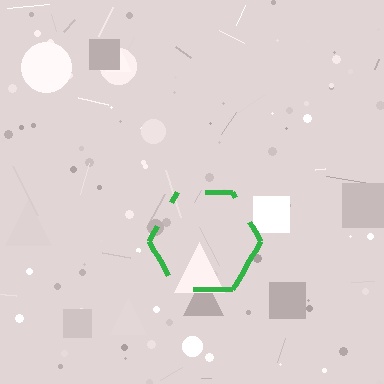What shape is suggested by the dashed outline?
The dashed outline suggests a hexagon.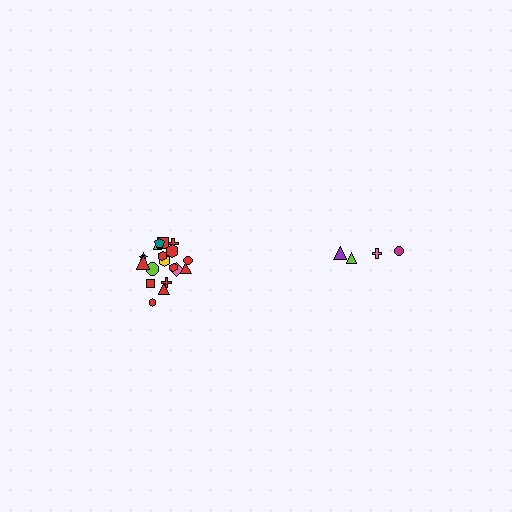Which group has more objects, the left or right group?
The left group.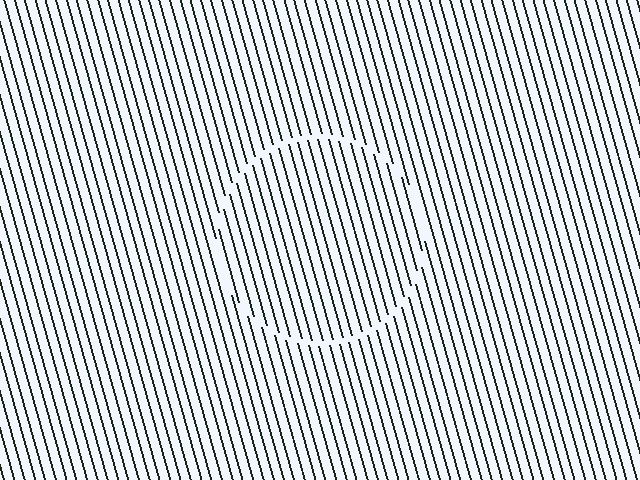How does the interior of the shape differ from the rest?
The interior of the shape contains the same grating, shifted by half a period — the contour is defined by the phase discontinuity where line-ends from the inner and outer gratings abut.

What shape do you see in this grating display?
An illusory circle. The interior of the shape contains the same grating, shifted by half a period — the contour is defined by the phase discontinuity where line-ends from the inner and outer gratings abut.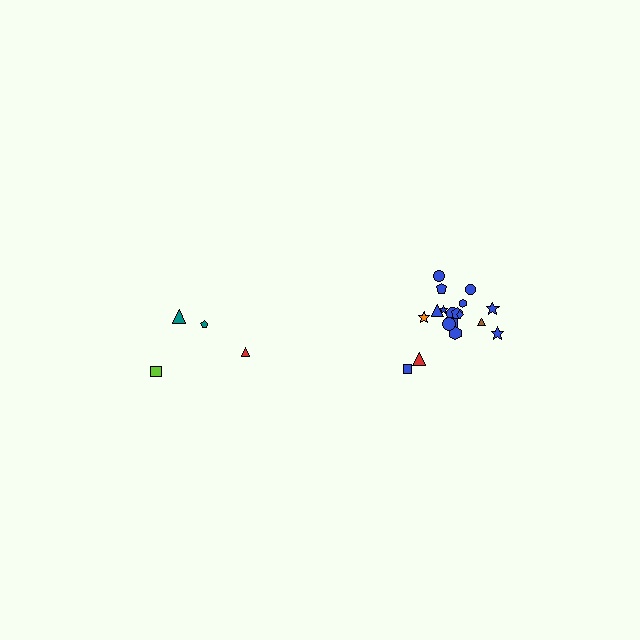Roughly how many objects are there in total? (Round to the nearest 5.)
Roughly 20 objects in total.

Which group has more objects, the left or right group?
The right group.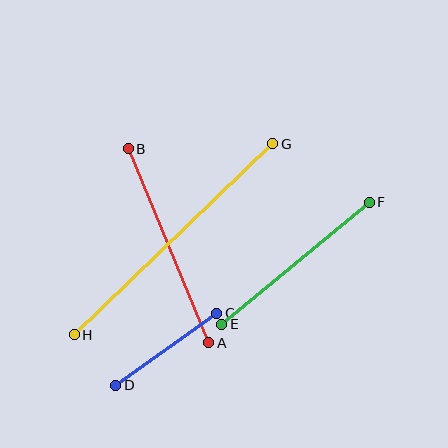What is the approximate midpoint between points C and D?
The midpoint is at approximately (166, 349) pixels.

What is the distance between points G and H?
The distance is approximately 275 pixels.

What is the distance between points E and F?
The distance is approximately 191 pixels.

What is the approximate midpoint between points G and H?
The midpoint is at approximately (174, 239) pixels.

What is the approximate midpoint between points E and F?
The midpoint is at approximately (296, 263) pixels.